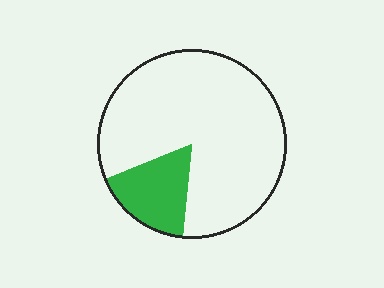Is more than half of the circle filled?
No.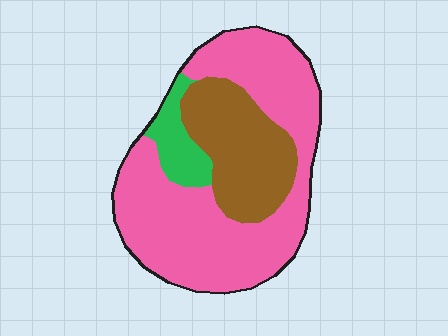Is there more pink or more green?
Pink.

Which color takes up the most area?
Pink, at roughly 65%.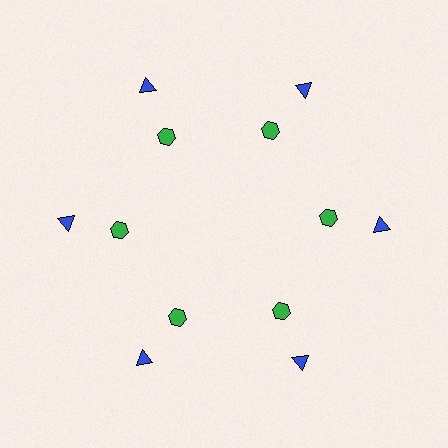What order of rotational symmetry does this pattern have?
This pattern has 6-fold rotational symmetry.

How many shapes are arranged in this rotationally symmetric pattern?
There are 12 shapes, arranged in 6 groups of 2.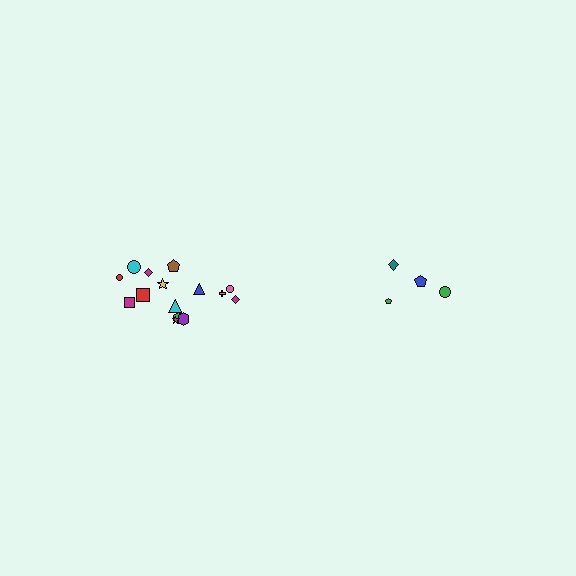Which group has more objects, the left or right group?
The left group.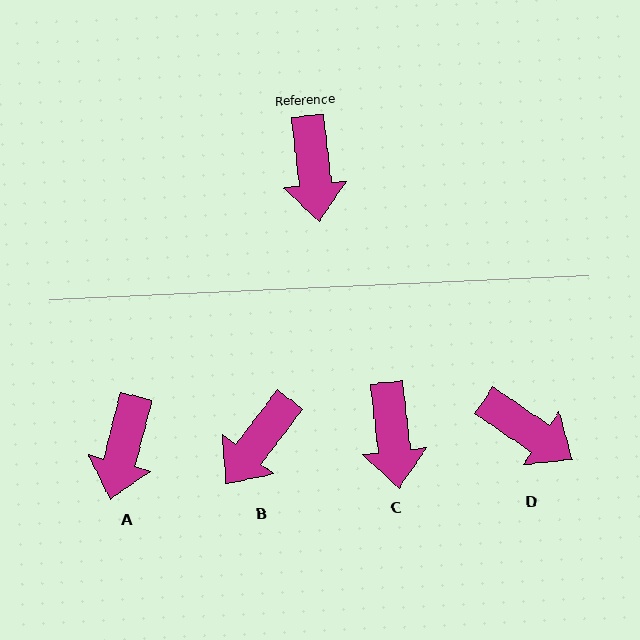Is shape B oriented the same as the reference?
No, it is off by about 44 degrees.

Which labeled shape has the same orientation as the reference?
C.